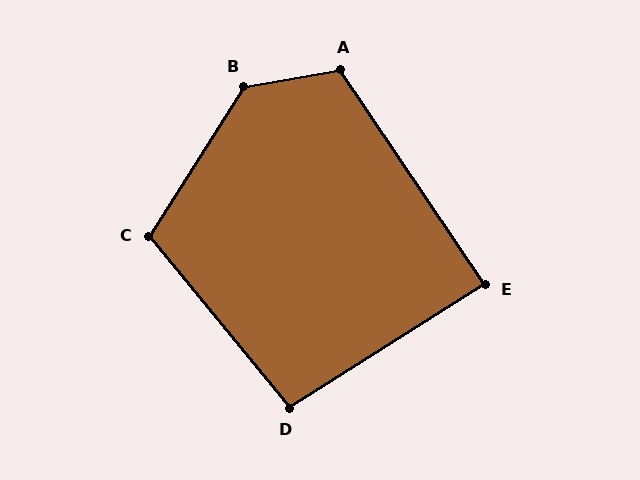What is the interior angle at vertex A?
Approximately 114 degrees (obtuse).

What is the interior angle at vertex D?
Approximately 97 degrees (obtuse).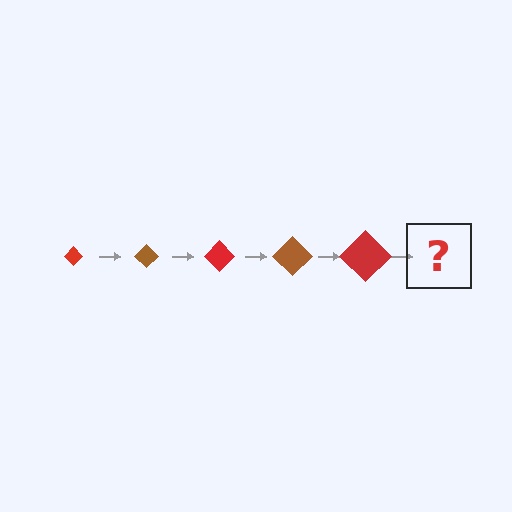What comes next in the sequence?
The next element should be a brown diamond, larger than the previous one.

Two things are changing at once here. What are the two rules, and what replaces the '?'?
The two rules are that the diamond grows larger each step and the color cycles through red and brown. The '?' should be a brown diamond, larger than the previous one.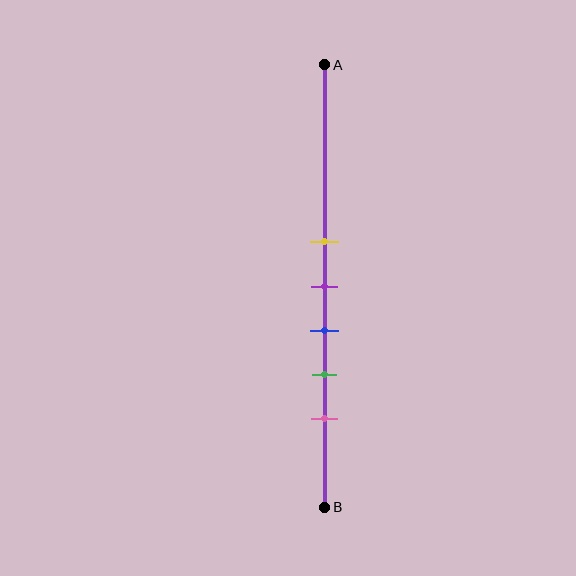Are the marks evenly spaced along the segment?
Yes, the marks are approximately evenly spaced.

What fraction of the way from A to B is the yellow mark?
The yellow mark is approximately 40% (0.4) of the way from A to B.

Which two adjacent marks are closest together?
The yellow and purple marks are the closest adjacent pair.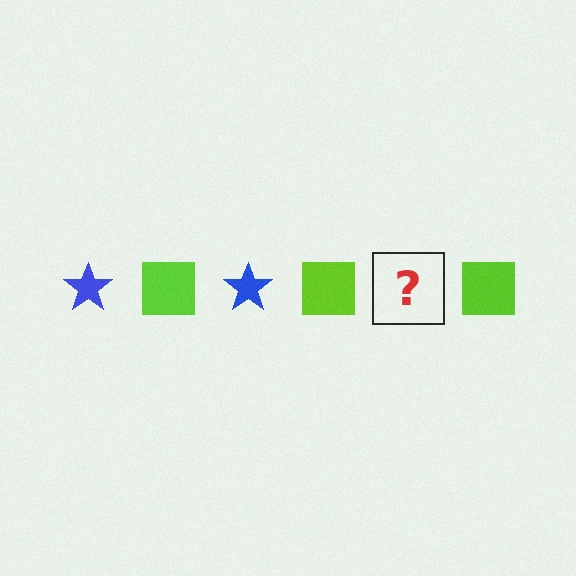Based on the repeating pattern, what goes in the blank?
The blank should be a blue star.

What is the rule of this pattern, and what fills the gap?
The rule is that the pattern alternates between blue star and lime square. The gap should be filled with a blue star.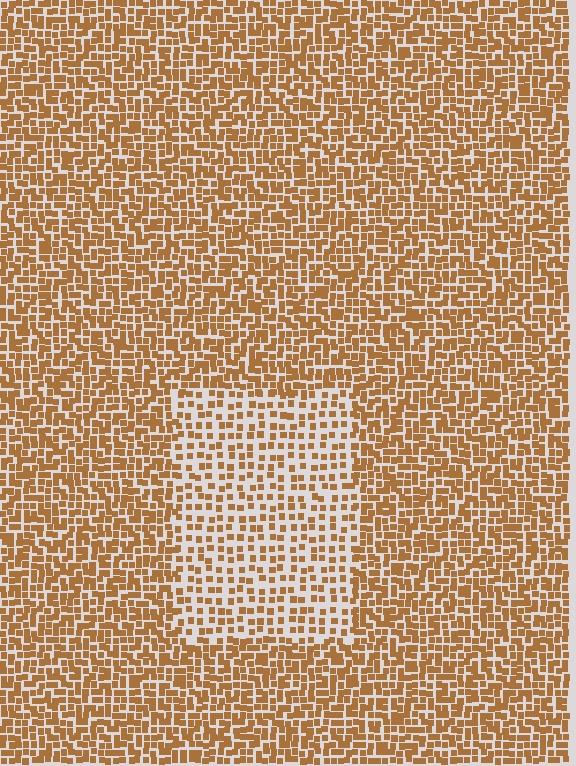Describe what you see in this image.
The image contains small brown elements arranged at two different densities. A rectangle-shaped region is visible where the elements are less densely packed than the surrounding area.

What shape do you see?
I see a rectangle.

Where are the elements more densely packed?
The elements are more densely packed outside the rectangle boundary.